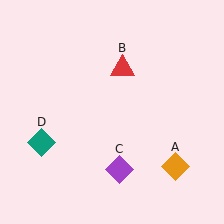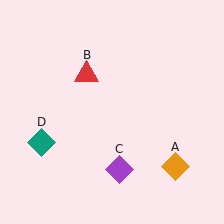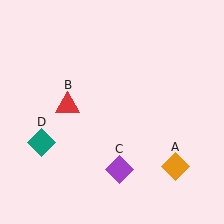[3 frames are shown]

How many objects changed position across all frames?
1 object changed position: red triangle (object B).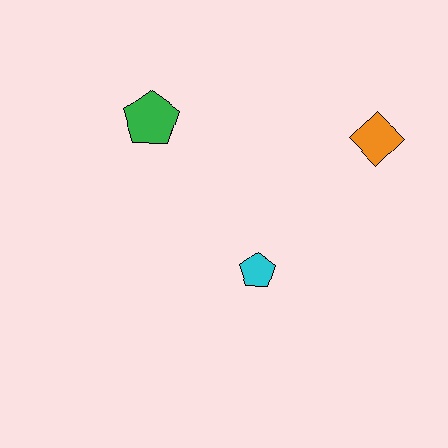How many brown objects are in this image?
There are no brown objects.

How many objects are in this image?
There are 3 objects.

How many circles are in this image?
There are no circles.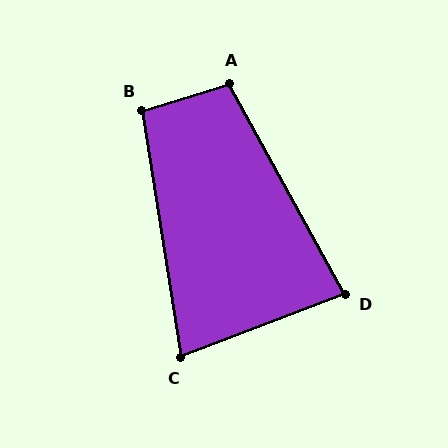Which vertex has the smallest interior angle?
C, at approximately 78 degrees.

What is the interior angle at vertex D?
Approximately 82 degrees (acute).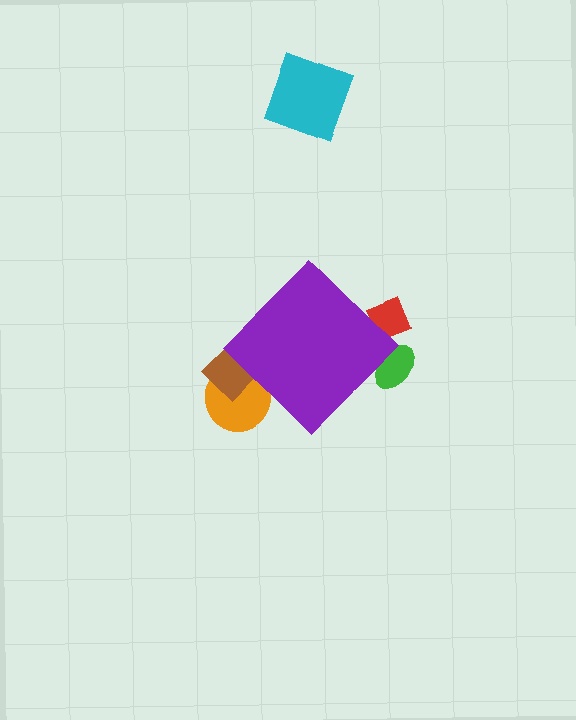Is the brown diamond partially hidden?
Yes, the brown diamond is partially hidden behind the purple diamond.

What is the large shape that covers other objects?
A purple diamond.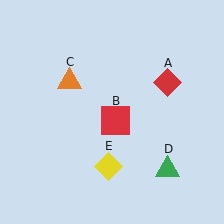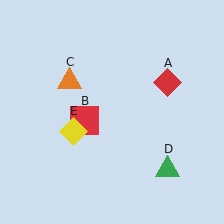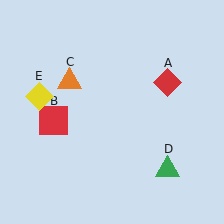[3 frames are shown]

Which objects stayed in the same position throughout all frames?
Red diamond (object A) and orange triangle (object C) and green triangle (object D) remained stationary.